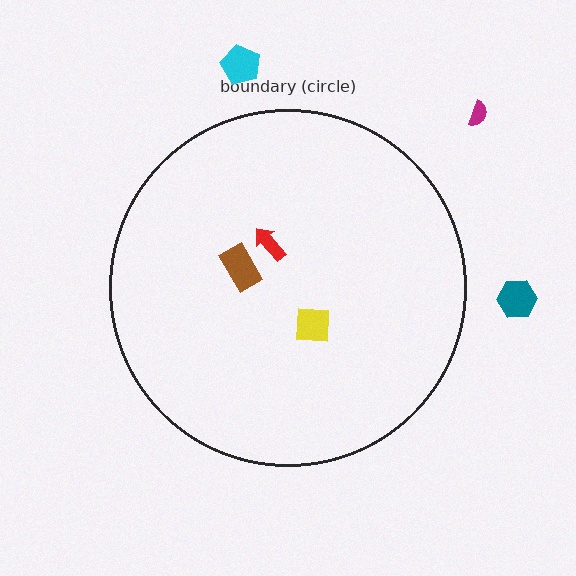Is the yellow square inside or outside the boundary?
Inside.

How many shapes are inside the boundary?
3 inside, 3 outside.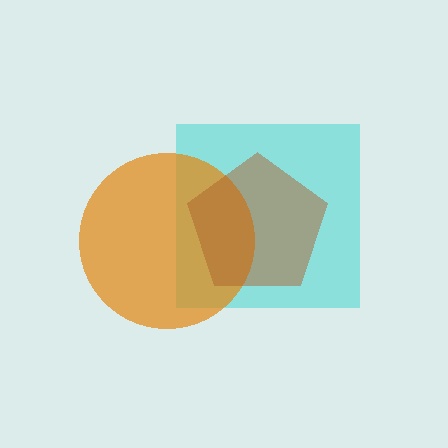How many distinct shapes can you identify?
There are 3 distinct shapes: a cyan square, an orange circle, a brown pentagon.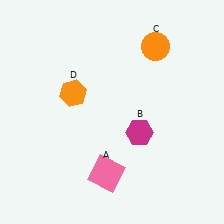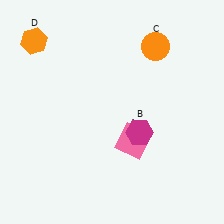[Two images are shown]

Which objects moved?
The objects that moved are: the pink square (A), the orange hexagon (D).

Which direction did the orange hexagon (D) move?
The orange hexagon (D) moved up.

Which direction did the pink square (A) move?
The pink square (A) moved up.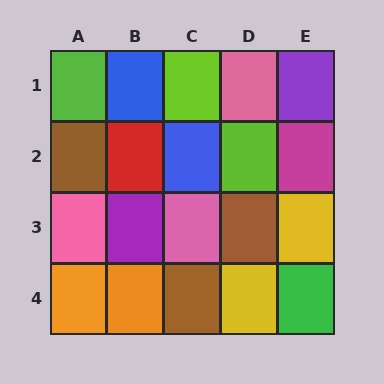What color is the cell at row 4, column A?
Orange.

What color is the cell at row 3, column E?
Yellow.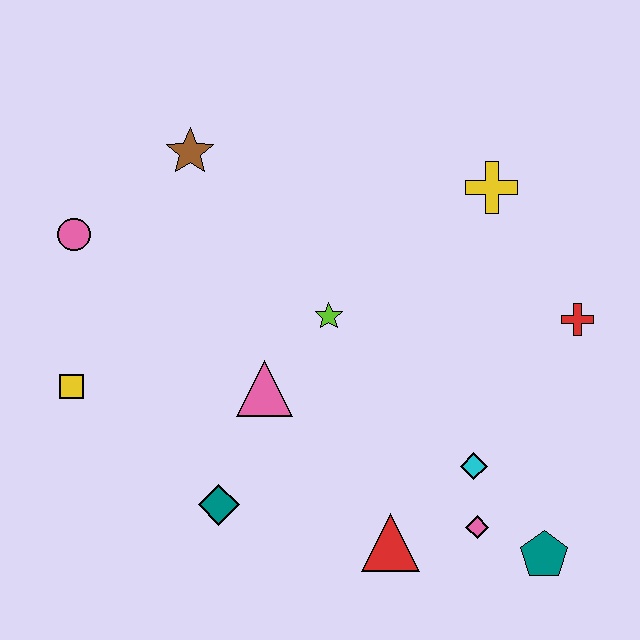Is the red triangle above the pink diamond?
No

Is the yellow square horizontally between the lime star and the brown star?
No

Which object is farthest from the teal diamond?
The yellow cross is farthest from the teal diamond.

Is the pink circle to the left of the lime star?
Yes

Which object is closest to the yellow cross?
The red cross is closest to the yellow cross.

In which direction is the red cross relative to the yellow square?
The red cross is to the right of the yellow square.